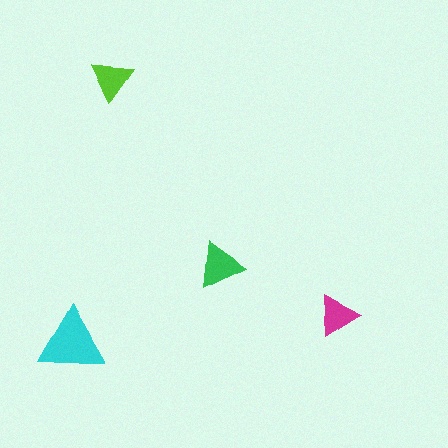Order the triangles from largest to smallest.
the cyan one, the green one, the lime one, the magenta one.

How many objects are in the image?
There are 4 objects in the image.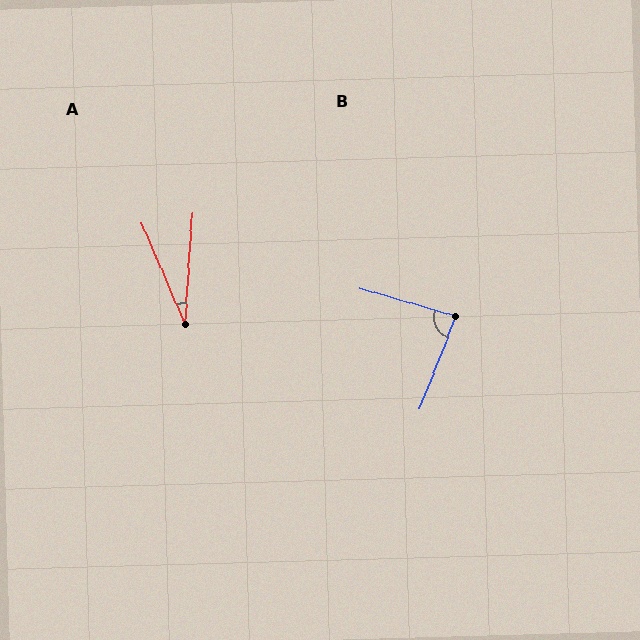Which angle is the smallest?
A, at approximately 27 degrees.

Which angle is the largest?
B, at approximately 85 degrees.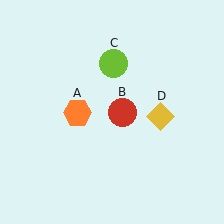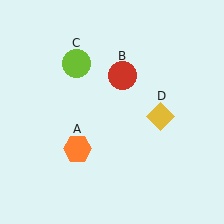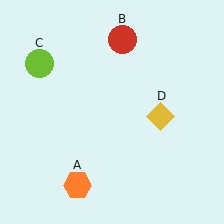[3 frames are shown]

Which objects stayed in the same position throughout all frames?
Yellow diamond (object D) remained stationary.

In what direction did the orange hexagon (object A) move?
The orange hexagon (object A) moved down.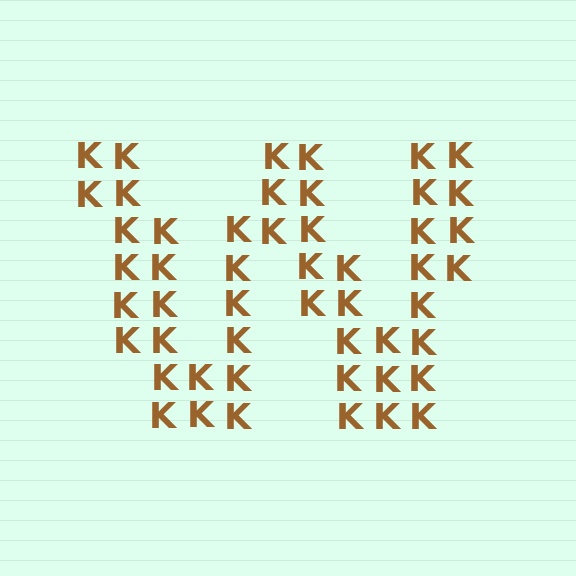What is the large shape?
The large shape is the letter W.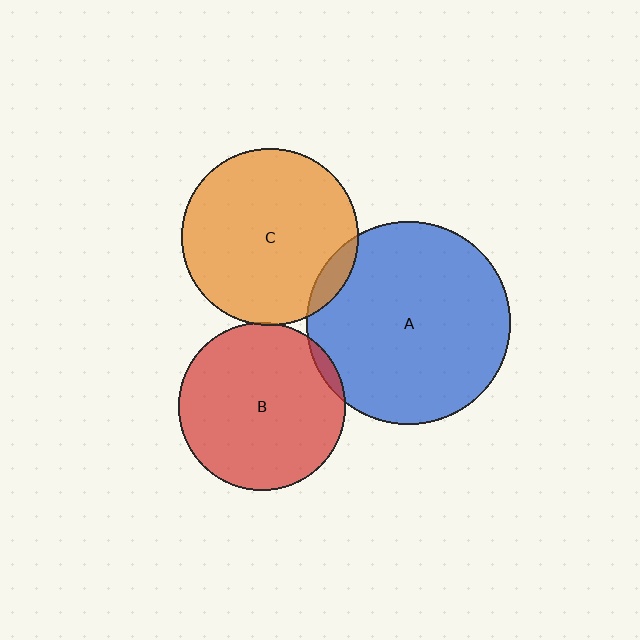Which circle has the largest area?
Circle A (blue).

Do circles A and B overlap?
Yes.